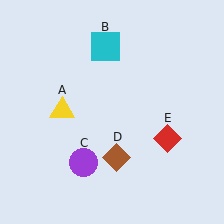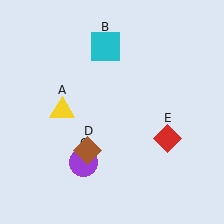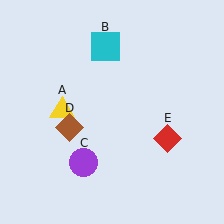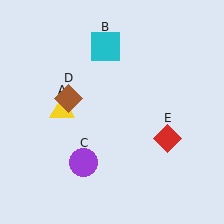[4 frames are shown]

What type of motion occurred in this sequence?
The brown diamond (object D) rotated clockwise around the center of the scene.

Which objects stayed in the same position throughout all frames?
Yellow triangle (object A) and cyan square (object B) and purple circle (object C) and red diamond (object E) remained stationary.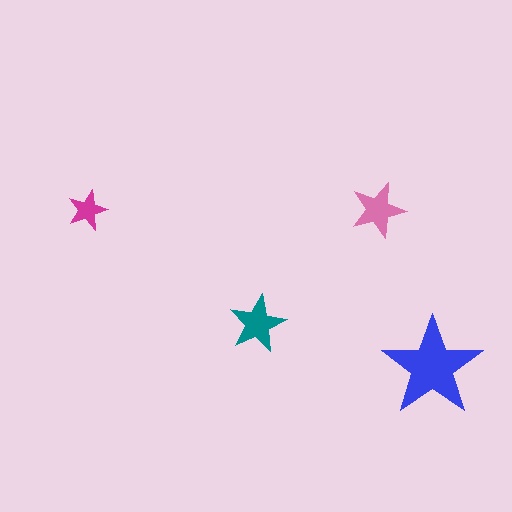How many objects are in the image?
There are 4 objects in the image.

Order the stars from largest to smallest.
the blue one, the teal one, the pink one, the magenta one.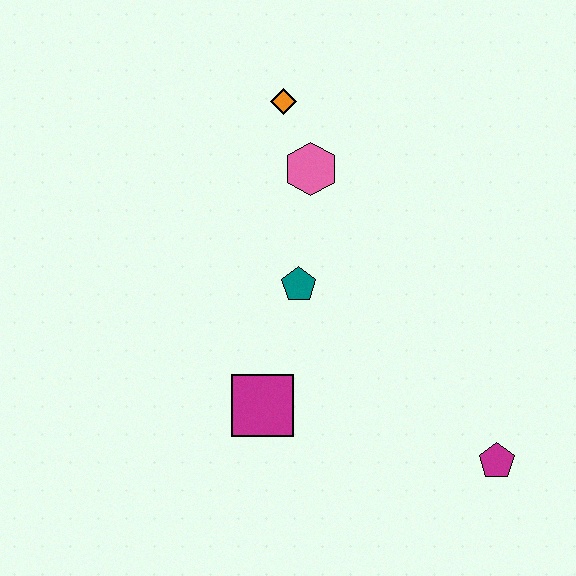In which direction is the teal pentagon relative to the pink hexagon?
The teal pentagon is below the pink hexagon.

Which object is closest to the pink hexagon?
The orange diamond is closest to the pink hexagon.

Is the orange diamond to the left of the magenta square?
No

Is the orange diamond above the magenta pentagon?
Yes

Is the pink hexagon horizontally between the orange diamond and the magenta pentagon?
Yes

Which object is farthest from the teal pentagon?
The magenta pentagon is farthest from the teal pentagon.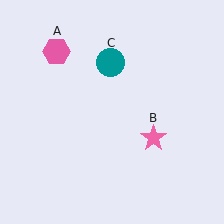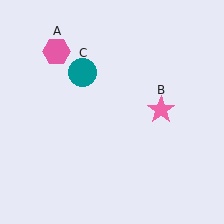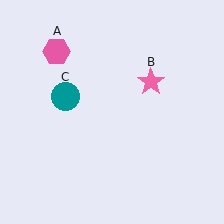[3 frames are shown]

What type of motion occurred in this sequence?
The pink star (object B), teal circle (object C) rotated counterclockwise around the center of the scene.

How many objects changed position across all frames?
2 objects changed position: pink star (object B), teal circle (object C).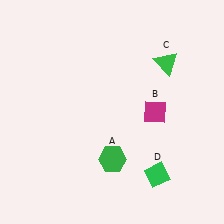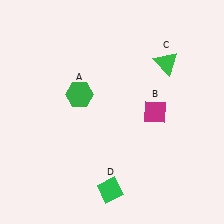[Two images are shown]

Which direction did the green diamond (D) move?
The green diamond (D) moved left.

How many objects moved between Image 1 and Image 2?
2 objects moved between the two images.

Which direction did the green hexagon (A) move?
The green hexagon (A) moved up.